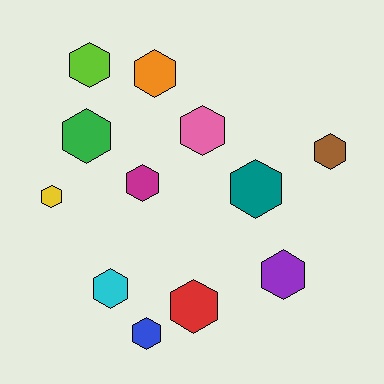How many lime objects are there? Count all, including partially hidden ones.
There is 1 lime object.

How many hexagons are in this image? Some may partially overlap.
There are 12 hexagons.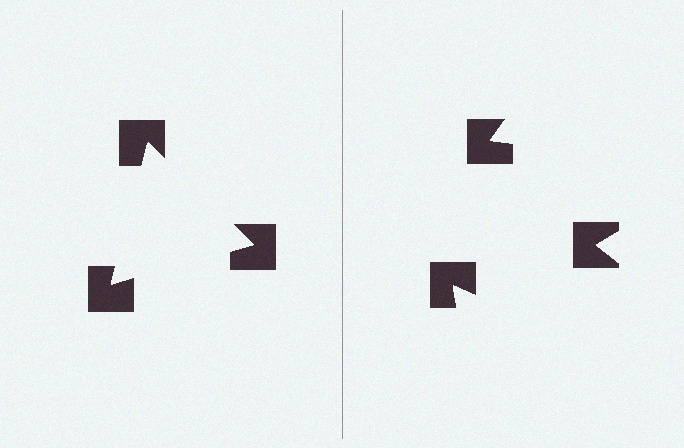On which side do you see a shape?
An illusory triangle appears on the left side. On the right side the wedge cuts are rotated, so no coherent shape forms.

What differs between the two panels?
The notched squares are positioned identically on both sides; only the wedge orientations differ. On the left they align to a triangle; on the right they are misaligned.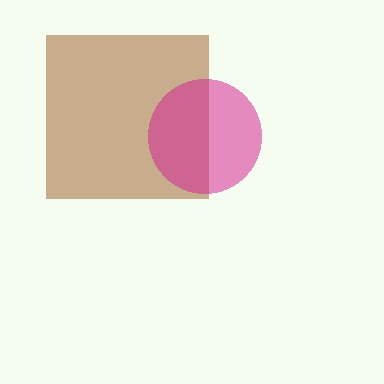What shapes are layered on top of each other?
The layered shapes are: a brown square, a magenta circle.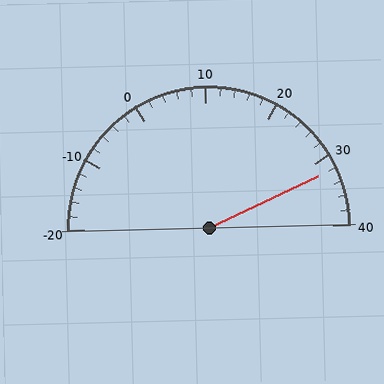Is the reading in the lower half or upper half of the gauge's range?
The reading is in the upper half of the range (-20 to 40).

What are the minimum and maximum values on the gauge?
The gauge ranges from -20 to 40.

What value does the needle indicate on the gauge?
The needle indicates approximately 32.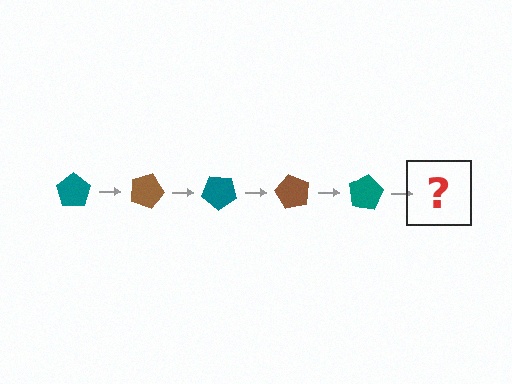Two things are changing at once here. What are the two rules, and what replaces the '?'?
The two rules are that it rotates 20 degrees each step and the color cycles through teal and brown. The '?' should be a brown pentagon, rotated 100 degrees from the start.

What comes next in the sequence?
The next element should be a brown pentagon, rotated 100 degrees from the start.